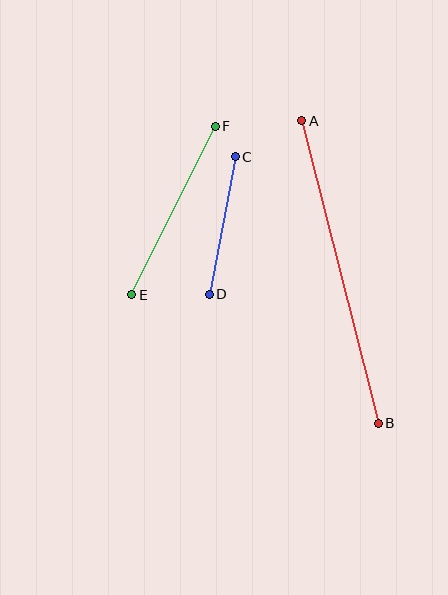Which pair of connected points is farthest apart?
Points A and B are farthest apart.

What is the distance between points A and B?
The distance is approximately 312 pixels.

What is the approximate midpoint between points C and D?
The midpoint is at approximately (222, 226) pixels.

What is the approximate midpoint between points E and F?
The midpoint is at approximately (174, 210) pixels.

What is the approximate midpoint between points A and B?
The midpoint is at approximately (340, 272) pixels.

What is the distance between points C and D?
The distance is approximately 140 pixels.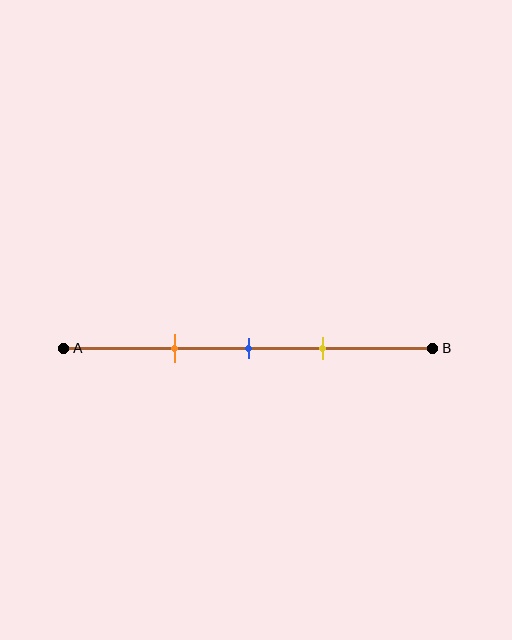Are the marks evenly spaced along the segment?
Yes, the marks are approximately evenly spaced.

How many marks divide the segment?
There are 3 marks dividing the segment.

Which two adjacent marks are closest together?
The blue and yellow marks are the closest adjacent pair.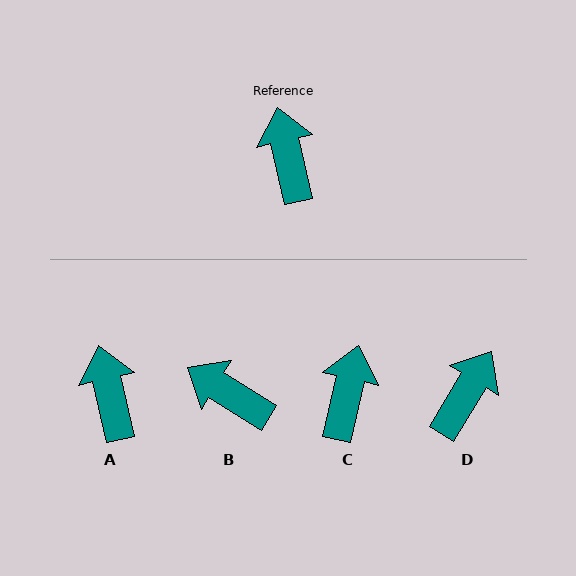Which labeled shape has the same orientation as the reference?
A.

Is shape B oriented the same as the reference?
No, it is off by about 45 degrees.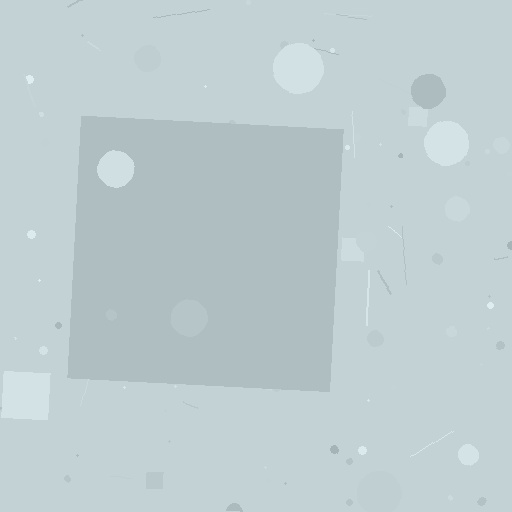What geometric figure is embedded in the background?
A square is embedded in the background.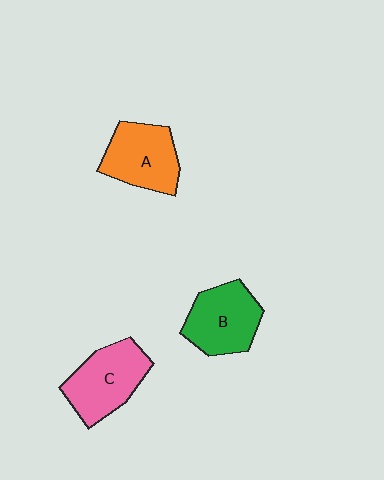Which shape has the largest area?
Shape C (pink).